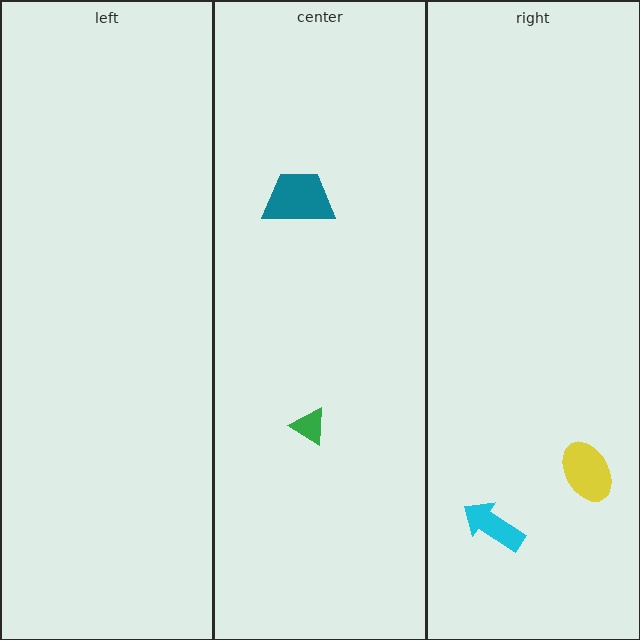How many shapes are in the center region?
2.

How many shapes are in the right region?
2.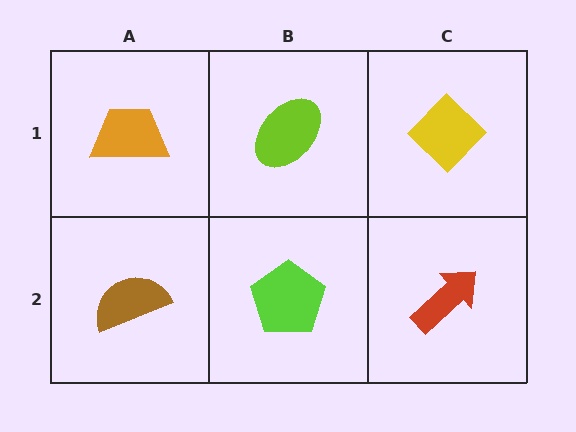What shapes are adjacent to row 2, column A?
An orange trapezoid (row 1, column A), a lime pentagon (row 2, column B).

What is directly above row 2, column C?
A yellow diamond.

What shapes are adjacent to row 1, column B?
A lime pentagon (row 2, column B), an orange trapezoid (row 1, column A), a yellow diamond (row 1, column C).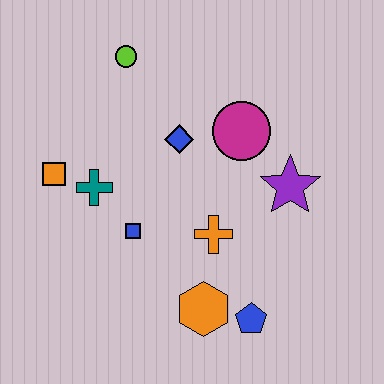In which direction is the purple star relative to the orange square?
The purple star is to the right of the orange square.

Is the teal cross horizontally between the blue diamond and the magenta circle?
No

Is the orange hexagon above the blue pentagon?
Yes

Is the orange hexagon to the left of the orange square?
No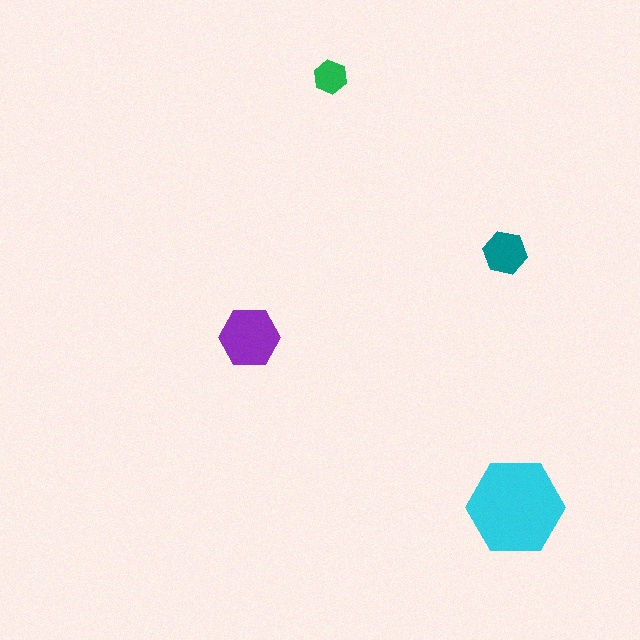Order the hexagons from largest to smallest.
the cyan one, the purple one, the teal one, the green one.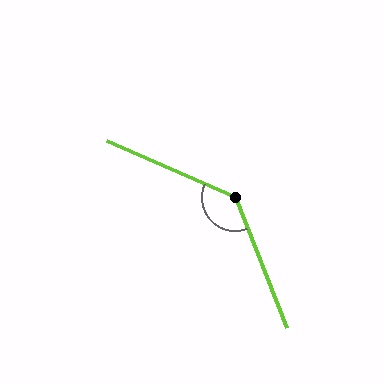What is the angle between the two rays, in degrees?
Approximately 135 degrees.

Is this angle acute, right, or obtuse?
It is obtuse.